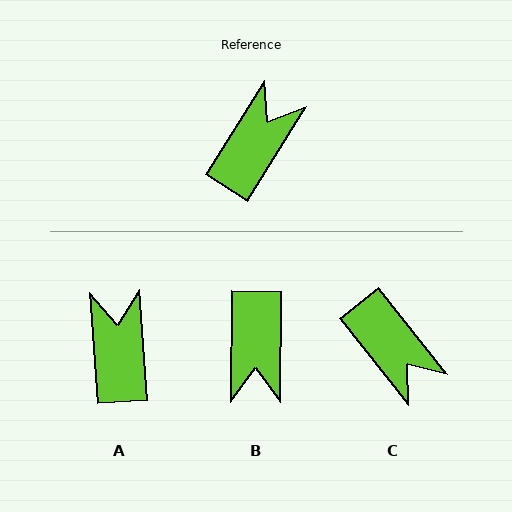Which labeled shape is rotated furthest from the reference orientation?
B, about 148 degrees away.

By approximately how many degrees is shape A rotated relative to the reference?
Approximately 36 degrees counter-clockwise.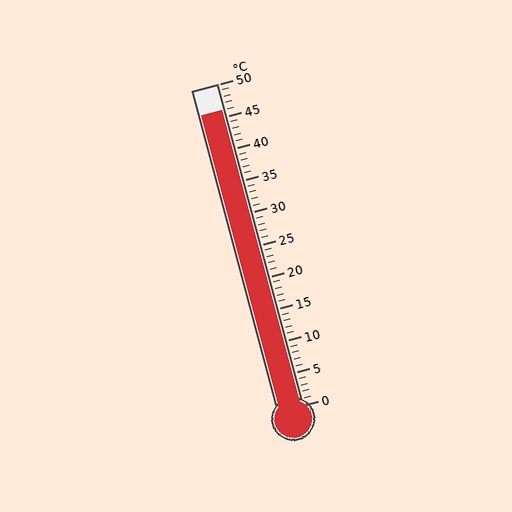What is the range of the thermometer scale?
The thermometer scale ranges from 0°C to 50°C.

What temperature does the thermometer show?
The thermometer shows approximately 46°C.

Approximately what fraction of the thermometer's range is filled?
The thermometer is filled to approximately 90% of its range.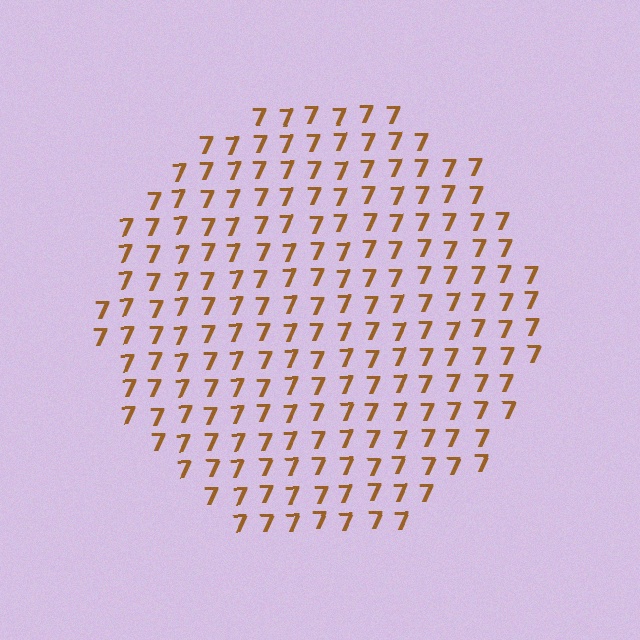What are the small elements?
The small elements are digit 7's.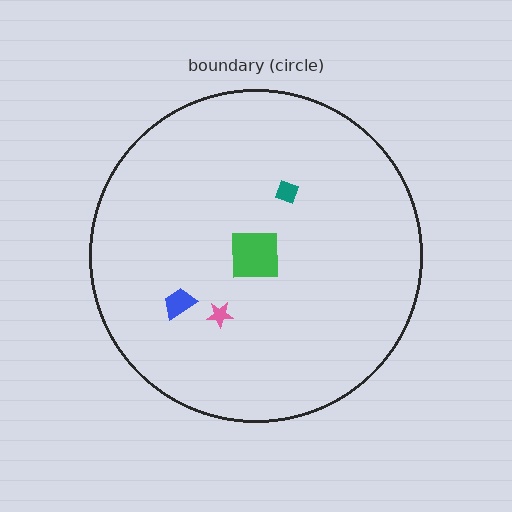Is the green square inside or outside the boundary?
Inside.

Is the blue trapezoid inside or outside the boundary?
Inside.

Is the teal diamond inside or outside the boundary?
Inside.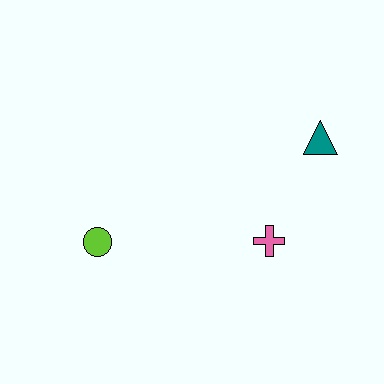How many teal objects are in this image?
There is 1 teal object.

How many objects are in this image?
There are 3 objects.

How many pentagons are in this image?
There are no pentagons.